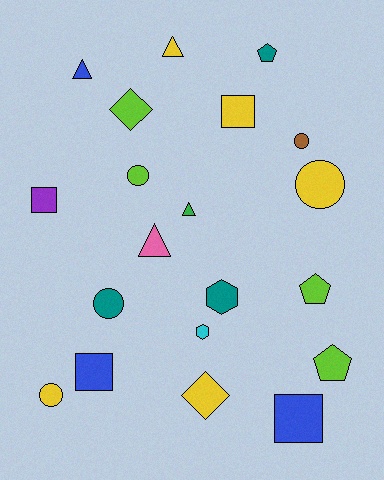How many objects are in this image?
There are 20 objects.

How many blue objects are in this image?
There are 3 blue objects.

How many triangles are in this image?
There are 4 triangles.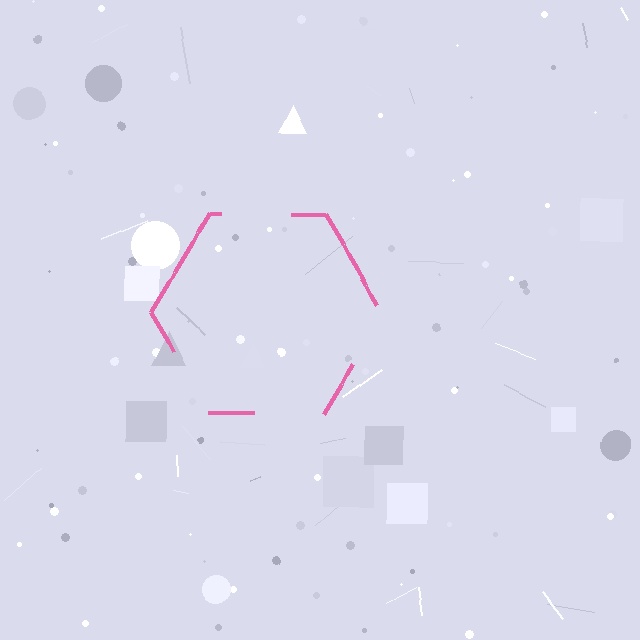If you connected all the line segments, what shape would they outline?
They would outline a hexagon.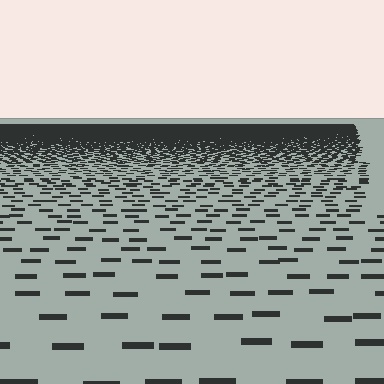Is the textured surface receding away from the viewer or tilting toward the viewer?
The surface is receding away from the viewer. Texture elements get smaller and denser toward the top.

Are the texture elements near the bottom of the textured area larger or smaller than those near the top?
Larger. Near the bottom, elements are closer to the viewer and appear at a bigger on-screen size.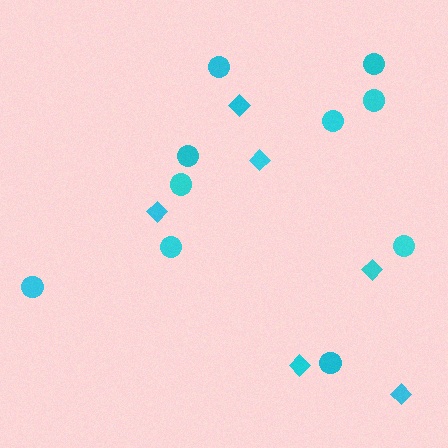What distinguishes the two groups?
There are 2 groups: one group of diamonds (6) and one group of circles (10).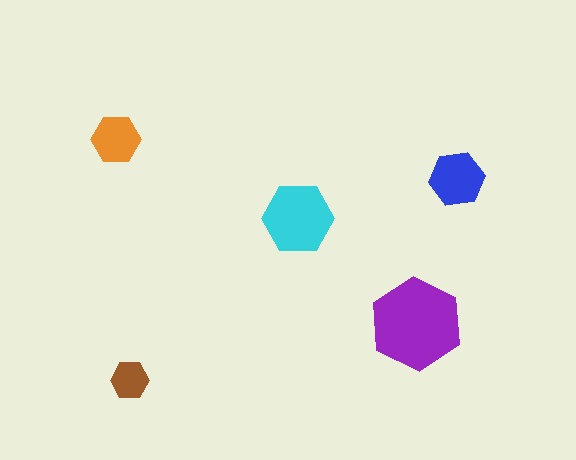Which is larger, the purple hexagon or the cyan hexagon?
The purple one.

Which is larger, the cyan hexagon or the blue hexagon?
The cyan one.